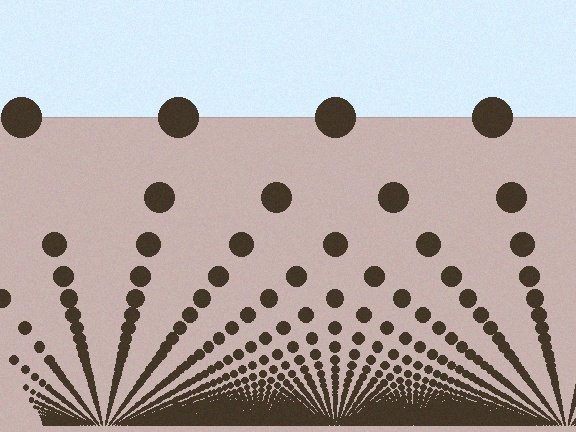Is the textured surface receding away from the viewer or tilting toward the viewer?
The surface appears to tilt toward the viewer. Texture elements get larger and sparser toward the top.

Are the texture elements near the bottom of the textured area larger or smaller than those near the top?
Smaller. The gradient is inverted — elements near the bottom are smaller and denser.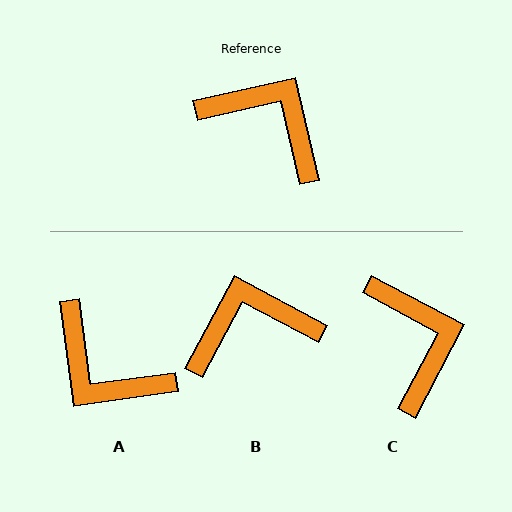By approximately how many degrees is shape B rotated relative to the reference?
Approximately 49 degrees counter-clockwise.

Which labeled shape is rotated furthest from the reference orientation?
A, about 175 degrees away.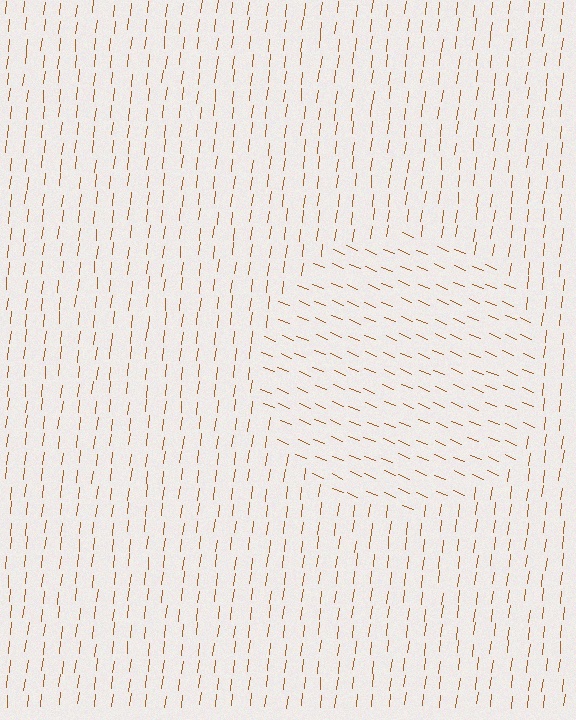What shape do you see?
I see a circle.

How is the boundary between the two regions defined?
The boundary is defined purely by a change in line orientation (approximately 74 degrees difference). All lines are the same color and thickness.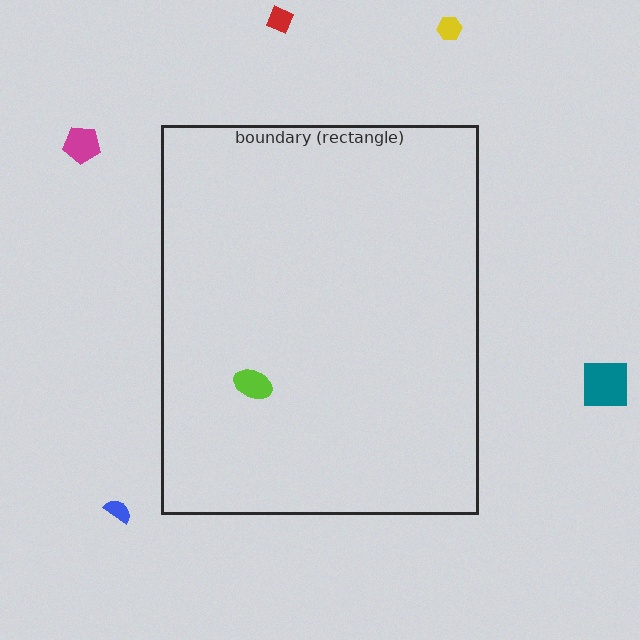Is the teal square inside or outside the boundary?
Outside.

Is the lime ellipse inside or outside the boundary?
Inside.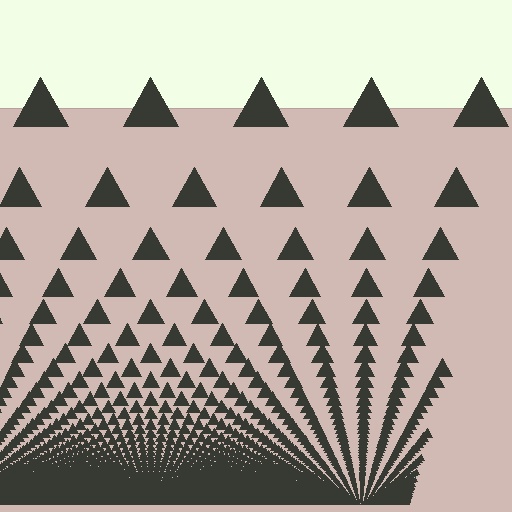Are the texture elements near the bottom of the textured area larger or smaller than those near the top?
Smaller. The gradient is inverted — elements near the bottom are smaller and denser.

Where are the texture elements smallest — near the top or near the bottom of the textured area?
Near the bottom.